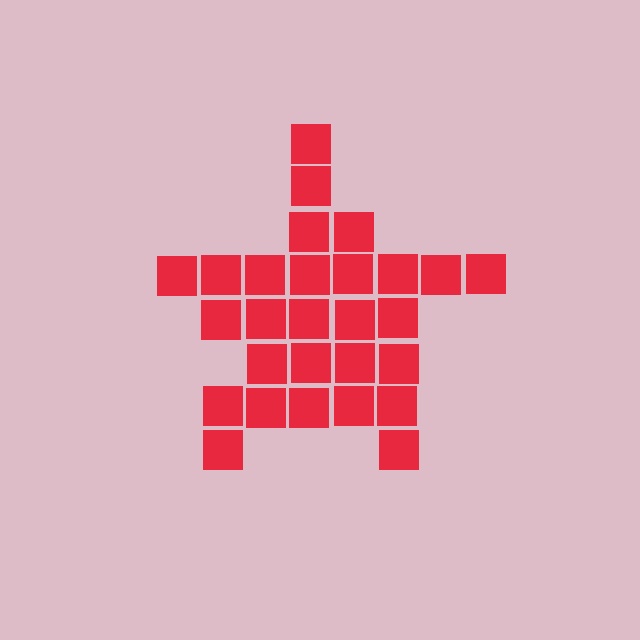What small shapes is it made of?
It is made of small squares.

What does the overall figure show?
The overall figure shows a star.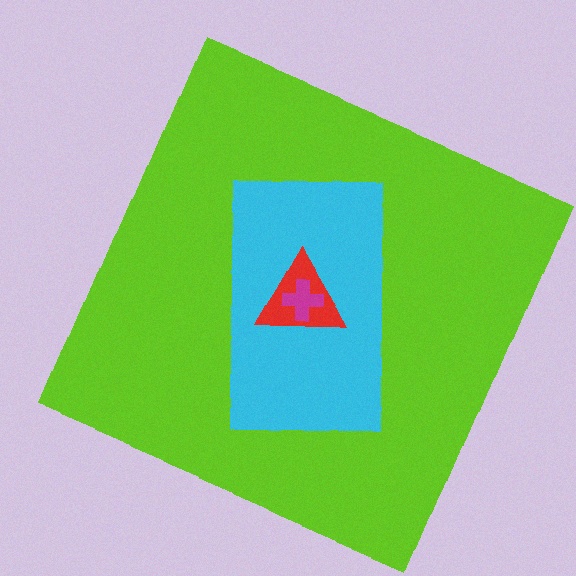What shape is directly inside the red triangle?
The magenta cross.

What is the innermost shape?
The magenta cross.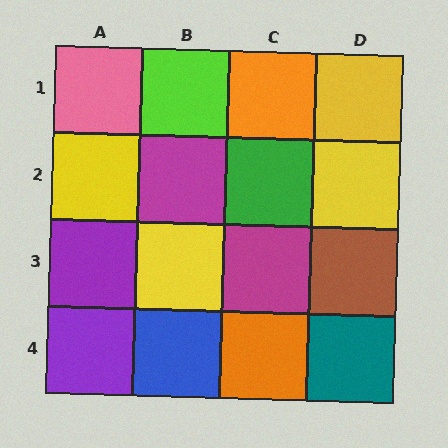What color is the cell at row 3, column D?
Brown.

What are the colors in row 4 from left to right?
Purple, blue, orange, teal.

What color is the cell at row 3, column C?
Magenta.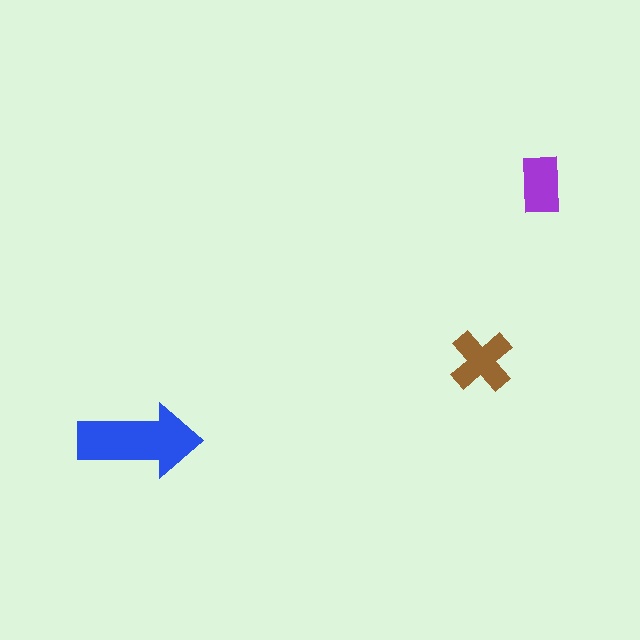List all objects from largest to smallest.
The blue arrow, the brown cross, the purple rectangle.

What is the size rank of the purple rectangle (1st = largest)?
3rd.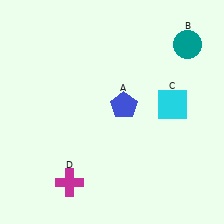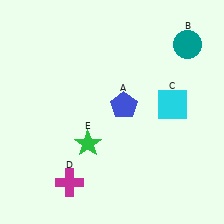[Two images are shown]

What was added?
A green star (E) was added in Image 2.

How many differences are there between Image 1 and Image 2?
There is 1 difference between the two images.